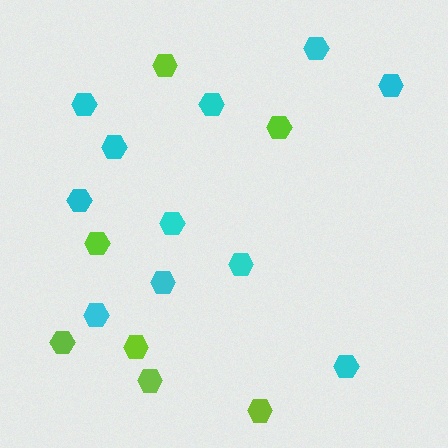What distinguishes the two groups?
There are 2 groups: one group of lime hexagons (7) and one group of cyan hexagons (11).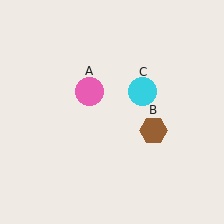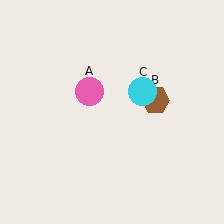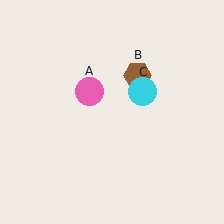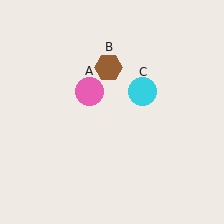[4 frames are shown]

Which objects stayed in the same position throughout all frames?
Pink circle (object A) and cyan circle (object C) remained stationary.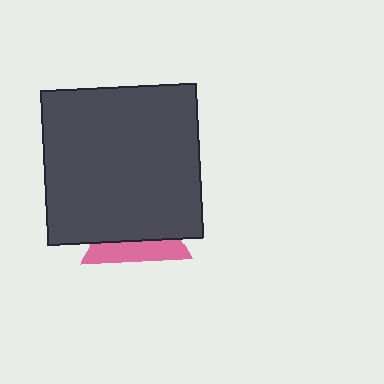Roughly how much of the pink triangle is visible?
A small part of it is visible (roughly 36%).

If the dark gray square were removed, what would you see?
You would see the complete pink triangle.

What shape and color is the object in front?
The object in front is a dark gray square.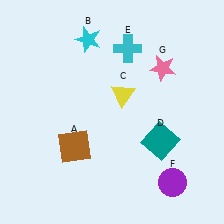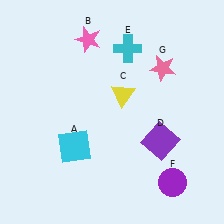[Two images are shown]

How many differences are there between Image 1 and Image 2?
There are 3 differences between the two images.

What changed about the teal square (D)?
In Image 1, D is teal. In Image 2, it changed to purple.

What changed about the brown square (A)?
In Image 1, A is brown. In Image 2, it changed to cyan.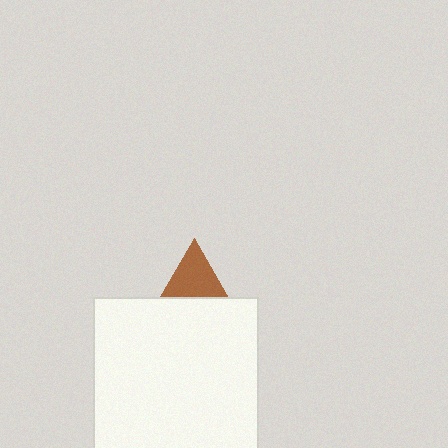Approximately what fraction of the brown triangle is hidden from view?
Roughly 51% of the brown triangle is hidden behind the white square.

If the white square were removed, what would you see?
You would see the complete brown triangle.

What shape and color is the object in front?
The object in front is a white square.